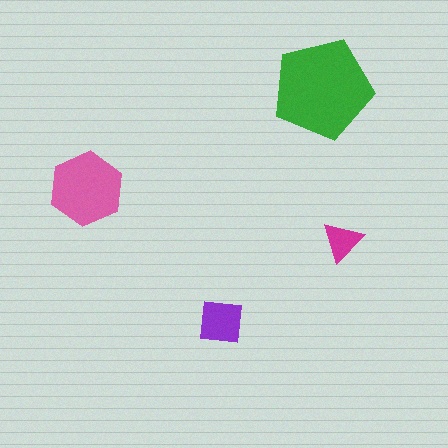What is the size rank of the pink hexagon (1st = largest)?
2nd.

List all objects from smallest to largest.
The magenta triangle, the purple square, the pink hexagon, the green pentagon.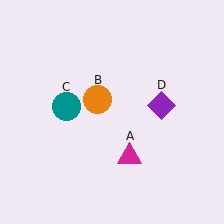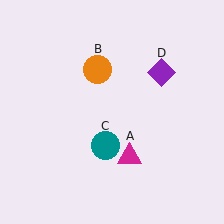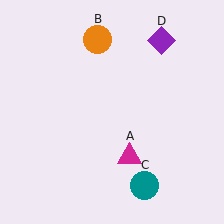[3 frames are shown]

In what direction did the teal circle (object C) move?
The teal circle (object C) moved down and to the right.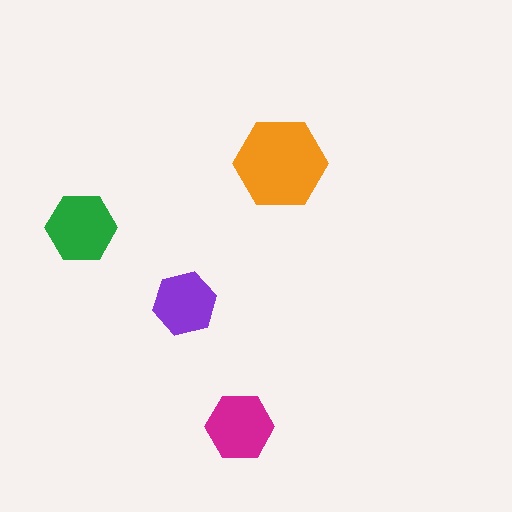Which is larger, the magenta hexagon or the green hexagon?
The green one.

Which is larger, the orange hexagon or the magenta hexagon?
The orange one.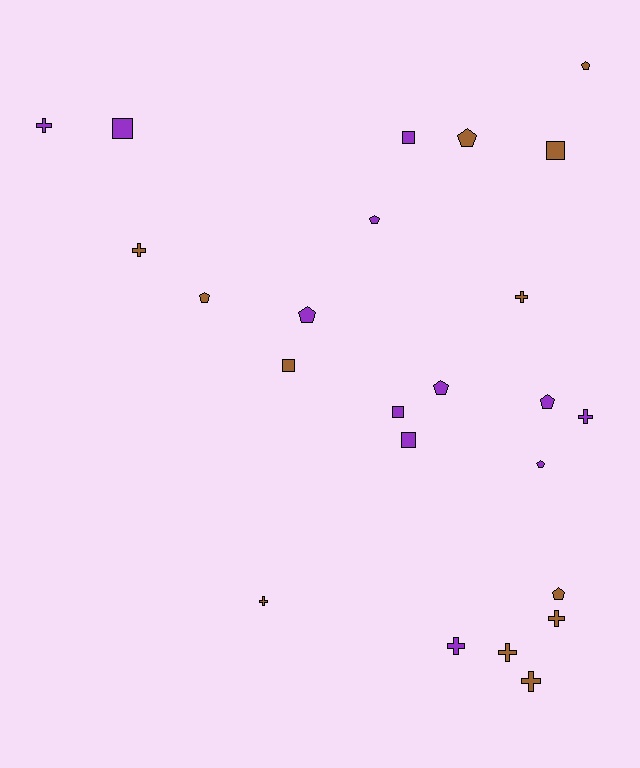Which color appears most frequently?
Purple, with 12 objects.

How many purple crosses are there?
There are 3 purple crosses.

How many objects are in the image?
There are 24 objects.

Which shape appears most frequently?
Pentagon, with 9 objects.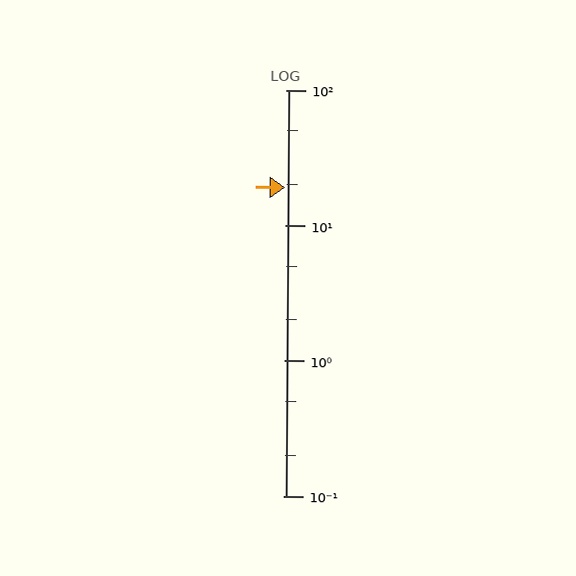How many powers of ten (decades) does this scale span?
The scale spans 3 decades, from 0.1 to 100.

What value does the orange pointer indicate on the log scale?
The pointer indicates approximately 19.